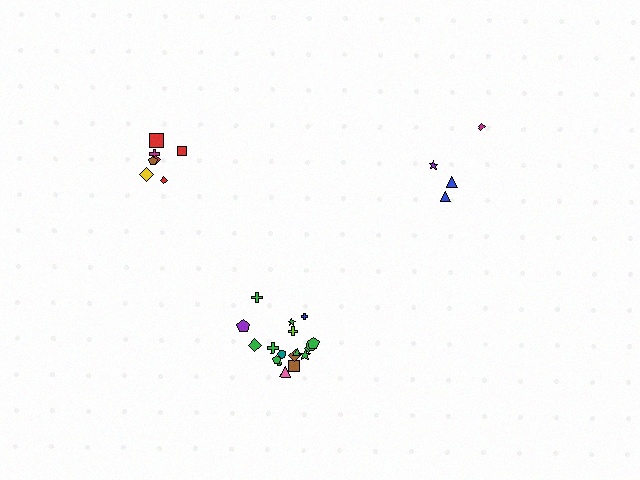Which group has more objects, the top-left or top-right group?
The top-left group.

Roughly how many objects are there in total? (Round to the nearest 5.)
Roughly 30 objects in total.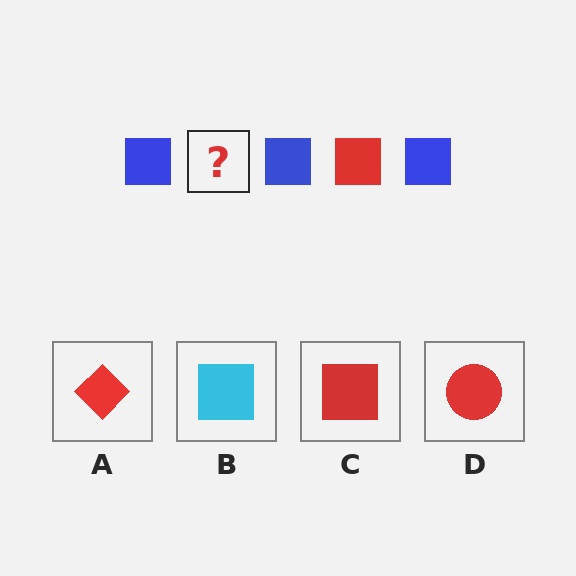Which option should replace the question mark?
Option C.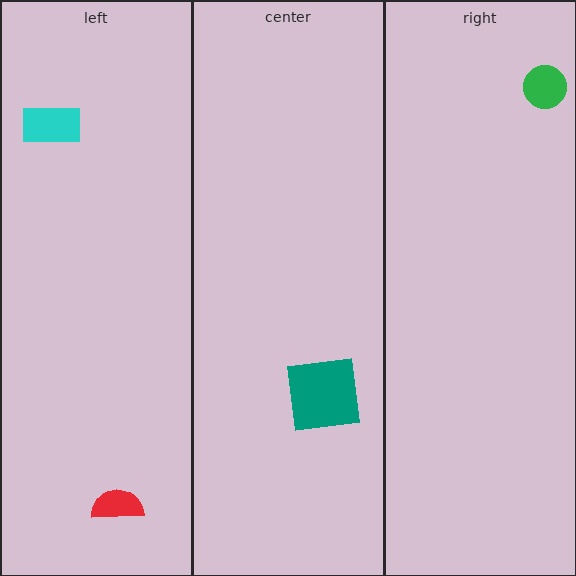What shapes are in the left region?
The cyan rectangle, the red semicircle.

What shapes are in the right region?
The green circle.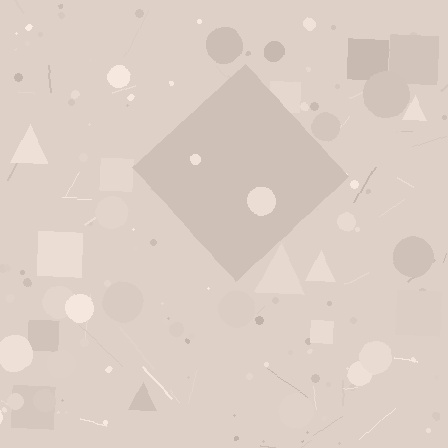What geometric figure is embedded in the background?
A diamond is embedded in the background.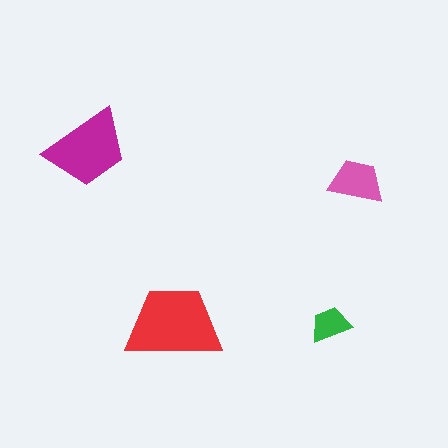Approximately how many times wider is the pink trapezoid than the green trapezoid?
About 1.5 times wider.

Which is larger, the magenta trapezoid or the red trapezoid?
The red one.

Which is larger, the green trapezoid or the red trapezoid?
The red one.